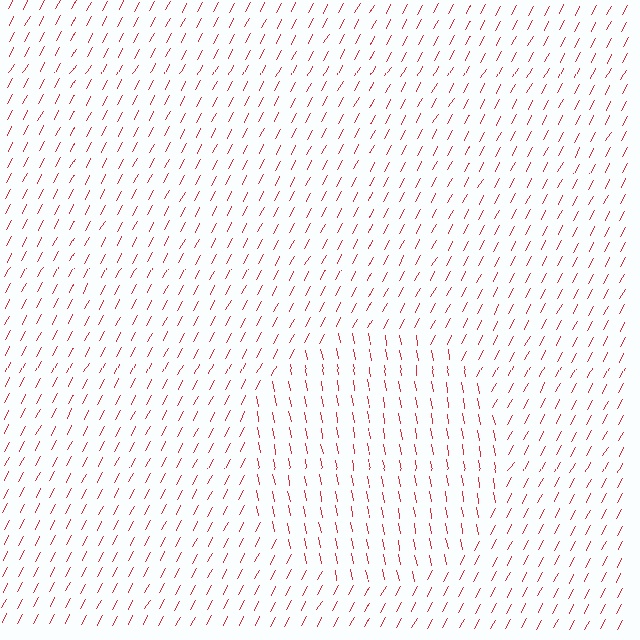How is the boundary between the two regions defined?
The boundary is defined purely by a change in line orientation (approximately 39 degrees difference). All lines are the same color and thickness.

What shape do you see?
I see a circle.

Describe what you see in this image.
The image is filled with small red line segments. A circle region in the image has lines oriented differently from the surrounding lines, creating a visible texture boundary.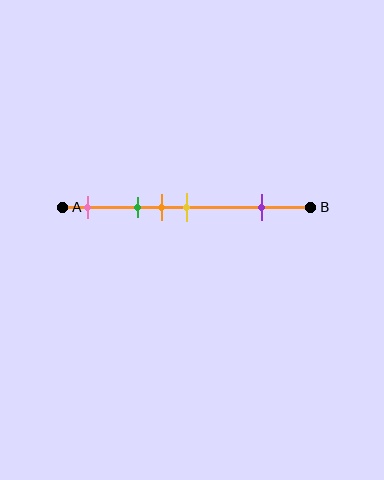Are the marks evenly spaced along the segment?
No, the marks are not evenly spaced.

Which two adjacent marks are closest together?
The orange and yellow marks are the closest adjacent pair.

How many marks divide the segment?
There are 5 marks dividing the segment.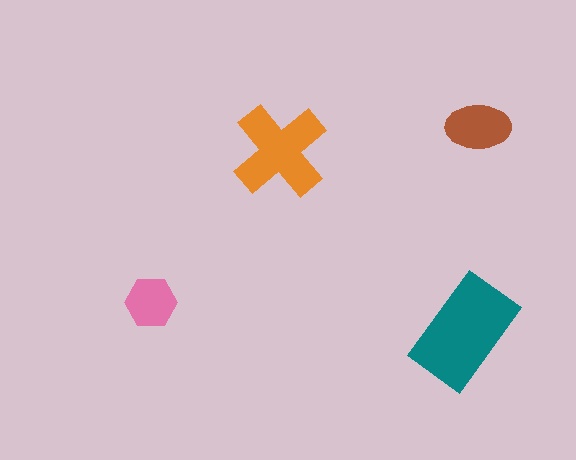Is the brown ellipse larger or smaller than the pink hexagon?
Larger.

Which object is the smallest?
The pink hexagon.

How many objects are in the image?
There are 4 objects in the image.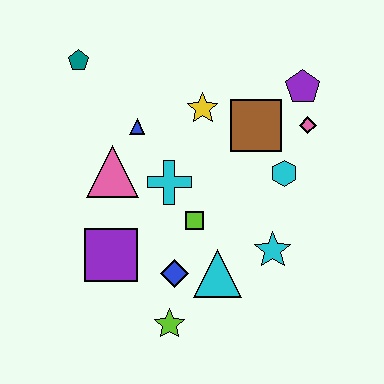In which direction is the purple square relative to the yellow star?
The purple square is below the yellow star.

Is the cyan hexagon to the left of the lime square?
No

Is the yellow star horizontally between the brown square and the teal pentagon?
Yes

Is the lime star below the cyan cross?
Yes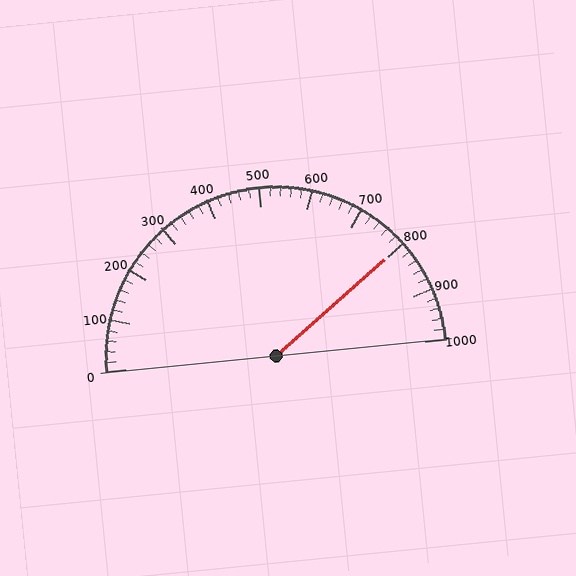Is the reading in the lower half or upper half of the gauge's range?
The reading is in the upper half of the range (0 to 1000).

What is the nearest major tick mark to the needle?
The nearest major tick mark is 800.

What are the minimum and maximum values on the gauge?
The gauge ranges from 0 to 1000.